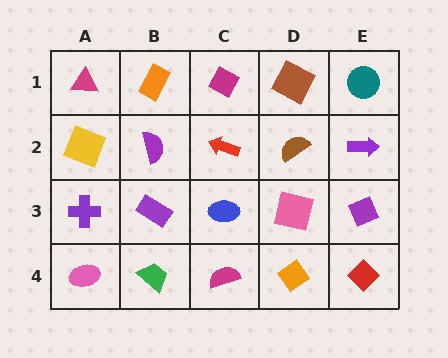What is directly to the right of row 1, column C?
A brown square.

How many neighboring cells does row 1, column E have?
2.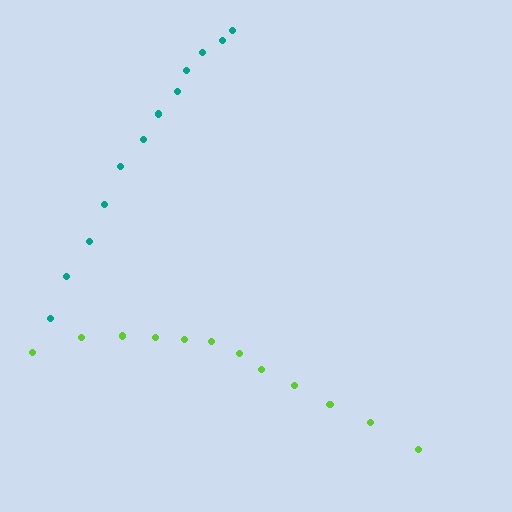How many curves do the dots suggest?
There are 2 distinct paths.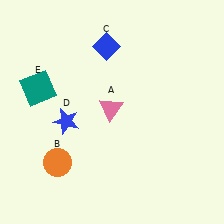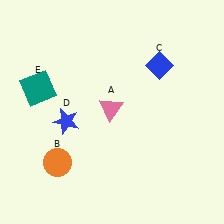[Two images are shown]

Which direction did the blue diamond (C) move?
The blue diamond (C) moved right.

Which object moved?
The blue diamond (C) moved right.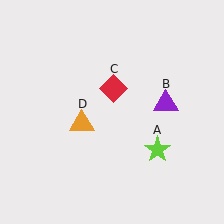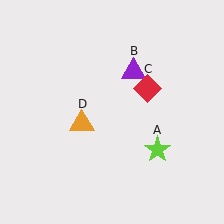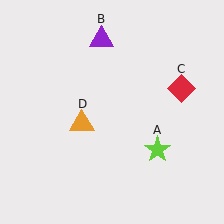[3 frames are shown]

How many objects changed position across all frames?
2 objects changed position: purple triangle (object B), red diamond (object C).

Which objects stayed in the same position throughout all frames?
Lime star (object A) and orange triangle (object D) remained stationary.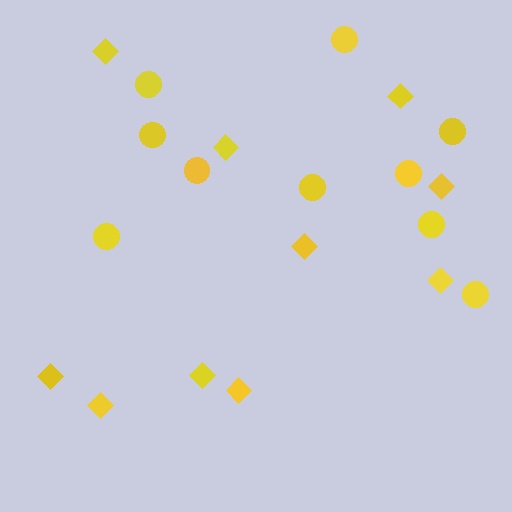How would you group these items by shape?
There are 2 groups: one group of diamonds (10) and one group of circles (10).